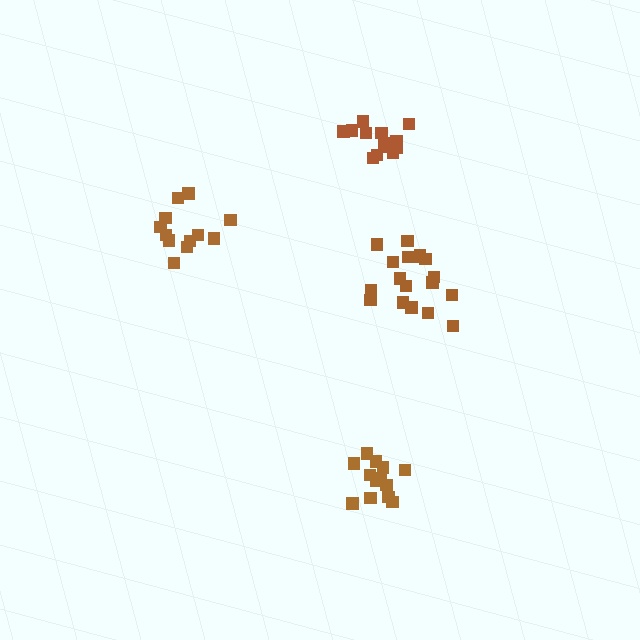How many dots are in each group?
Group 1: 18 dots, Group 2: 12 dots, Group 3: 14 dots, Group 4: 13 dots (57 total).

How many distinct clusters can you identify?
There are 4 distinct clusters.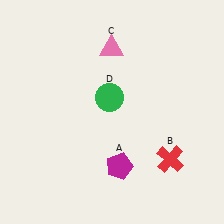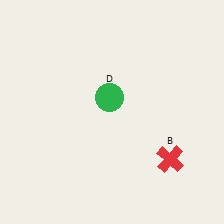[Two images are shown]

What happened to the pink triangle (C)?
The pink triangle (C) was removed in Image 2. It was in the top-left area of Image 1.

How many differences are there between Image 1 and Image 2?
There are 2 differences between the two images.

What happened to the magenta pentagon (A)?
The magenta pentagon (A) was removed in Image 2. It was in the bottom-right area of Image 1.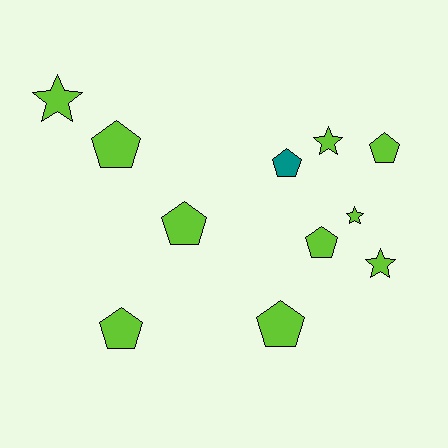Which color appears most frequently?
Lime, with 10 objects.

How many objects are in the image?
There are 11 objects.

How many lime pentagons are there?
There are 6 lime pentagons.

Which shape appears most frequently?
Pentagon, with 7 objects.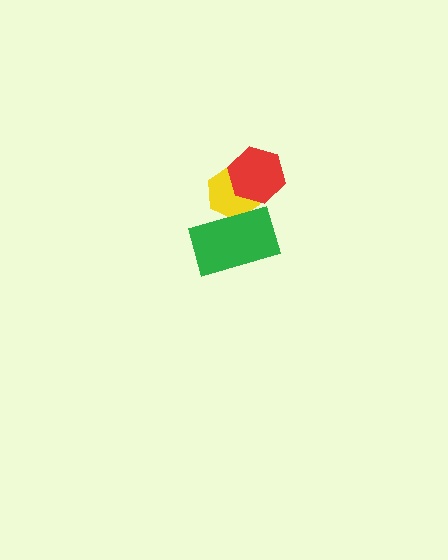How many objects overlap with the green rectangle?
1 object overlaps with the green rectangle.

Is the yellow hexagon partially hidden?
Yes, it is partially covered by another shape.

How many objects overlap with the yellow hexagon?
2 objects overlap with the yellow hexagon.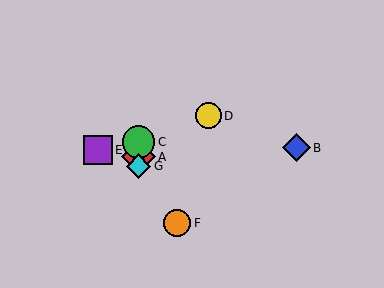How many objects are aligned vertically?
3 objects (A, C, G) are aligned vertically.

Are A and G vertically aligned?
Yes, both are at x≈138.